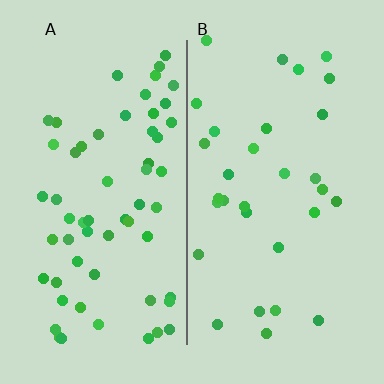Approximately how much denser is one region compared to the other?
Approximately 1.9× — region A over region B.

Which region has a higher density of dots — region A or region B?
A (the left).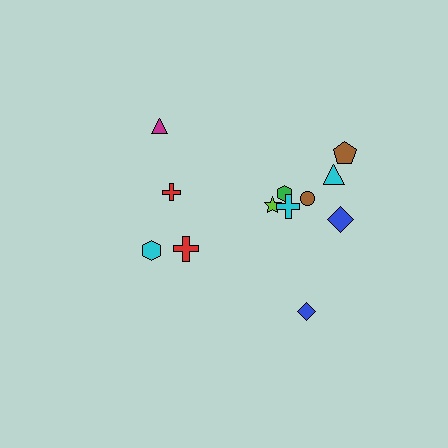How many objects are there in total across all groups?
There are 12 objects.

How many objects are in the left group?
There are 4 objects.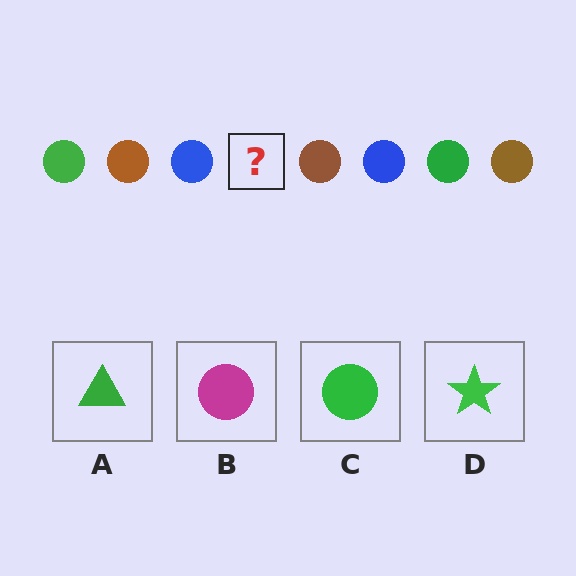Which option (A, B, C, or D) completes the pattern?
C.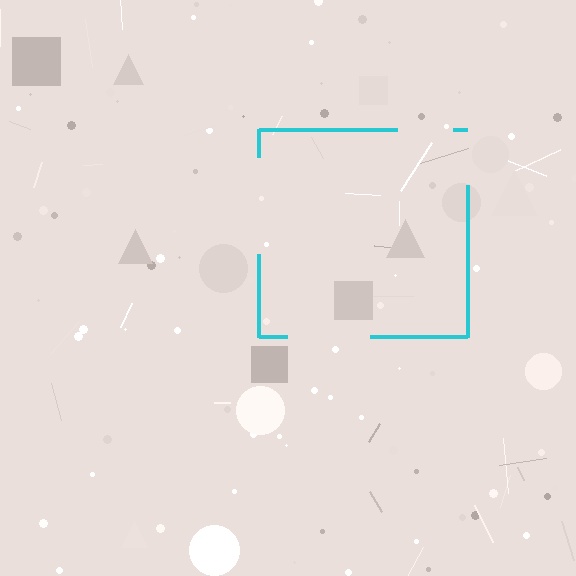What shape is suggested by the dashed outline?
The dashed outline suggests a square.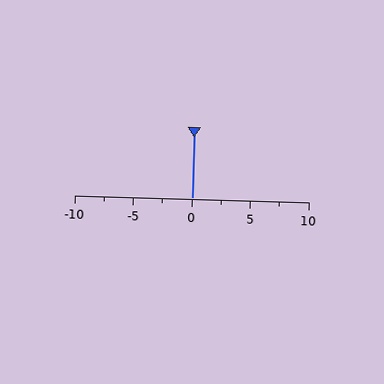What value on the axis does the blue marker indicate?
The marker indicates approximately 0.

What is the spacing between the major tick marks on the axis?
The major ticks are spaced 5 apart.